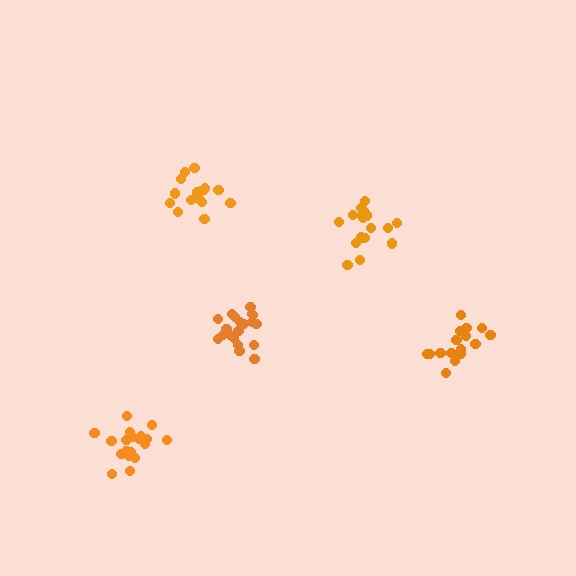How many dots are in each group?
Group 1: 16 dots, Group 2: 17 dots, Group 3: 16 dots, Group 4: 21 dots, Group 5: 20 dots (90 total).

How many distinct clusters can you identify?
There are 5 distinct clusters.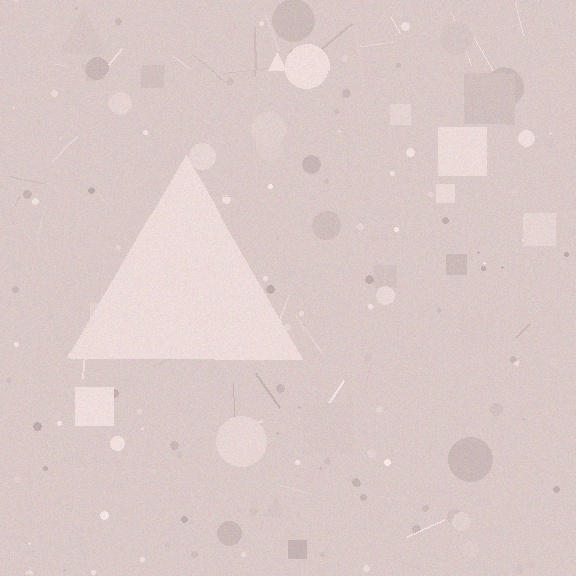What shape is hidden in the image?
A triangle is hidden in the image.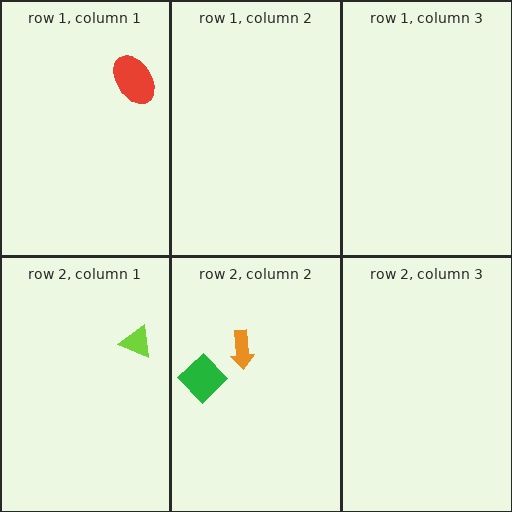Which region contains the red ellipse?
The row 1, column 1 region.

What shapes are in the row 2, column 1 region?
The lime triangle.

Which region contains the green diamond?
The row 2, column 2 region.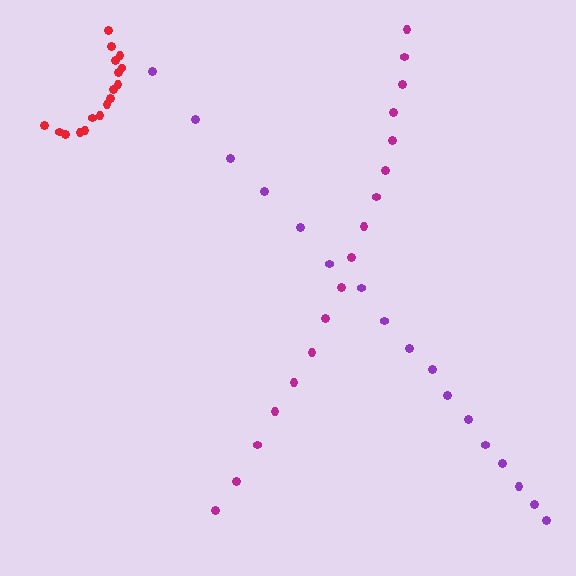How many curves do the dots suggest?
There are 3 distinct paths.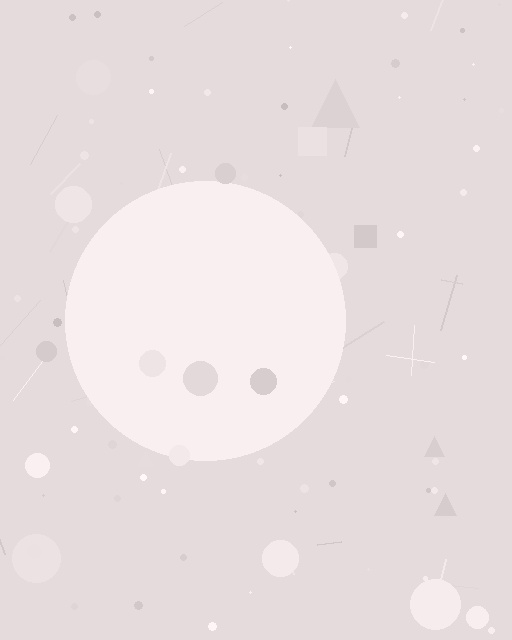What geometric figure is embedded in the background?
A circle is embedded in the background.